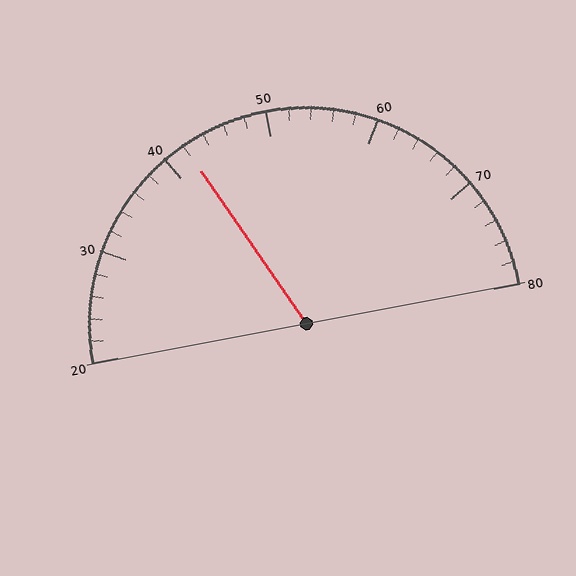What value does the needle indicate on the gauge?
The needle indicates approximately 42.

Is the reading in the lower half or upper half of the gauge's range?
The reading is in the lower half of the range (20 to 80).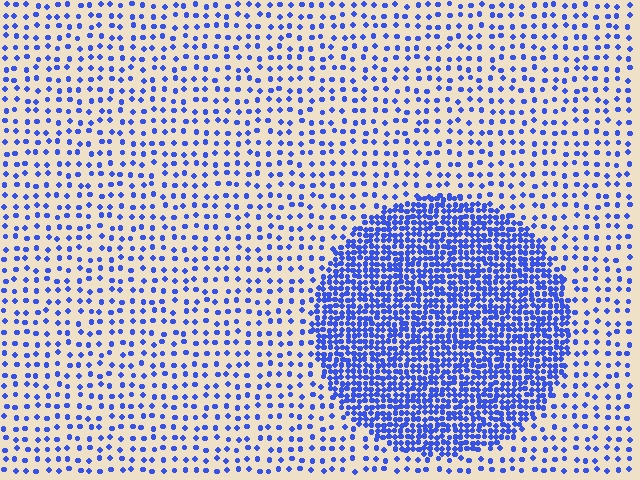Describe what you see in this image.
The image contains small blue elements arranged at two different densities. A circle-shaped region is visible where the elements are more densely packed than the surrounding area.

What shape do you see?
I see a circle.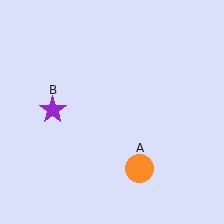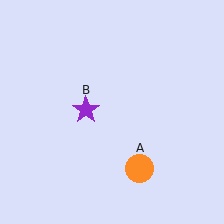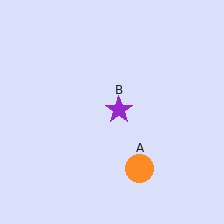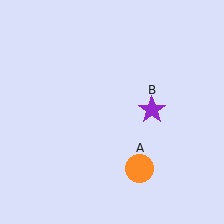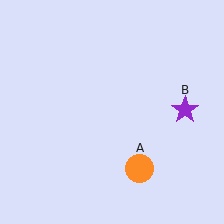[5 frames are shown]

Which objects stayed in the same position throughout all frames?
Orange circle (object A) remained stationary.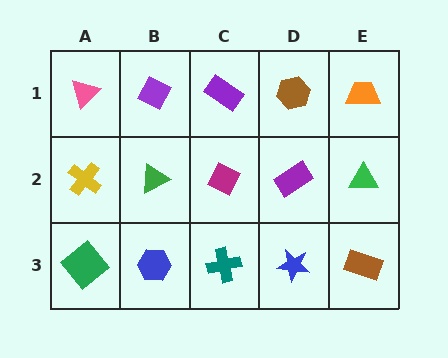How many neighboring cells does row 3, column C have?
3.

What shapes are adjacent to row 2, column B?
A purple diamond (row 1, column B), a blue hexagon (row 3, column B), a yellow cross (row 2, column A), a magenta diamond (row 2, column C).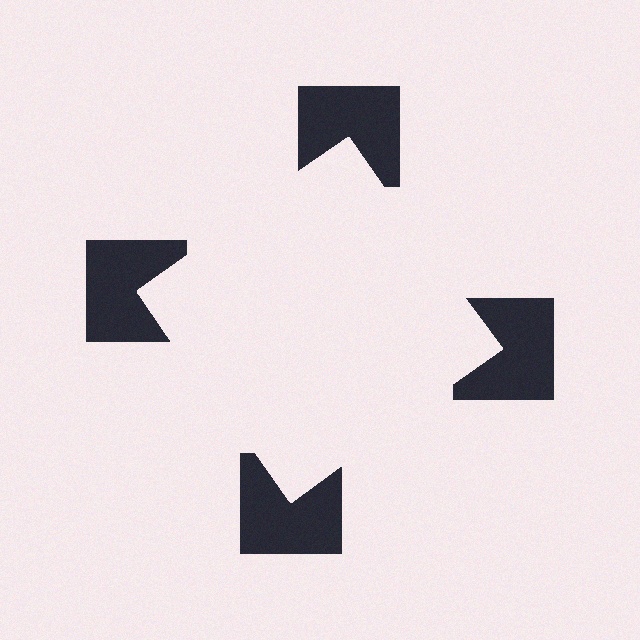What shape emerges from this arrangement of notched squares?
An illusory square — its edges are inferred from the aligned wedge cuts in the notched squares, not physically drawn.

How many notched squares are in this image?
There are 4 — one at each vertex of the illusory square.